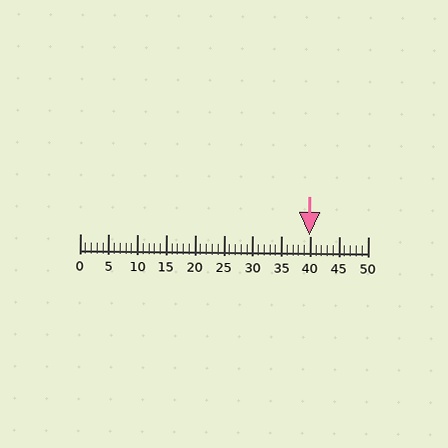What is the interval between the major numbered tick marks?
The major tick marks are spaced 5 units apart.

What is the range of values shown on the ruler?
The ruler shows values from 0 to 50.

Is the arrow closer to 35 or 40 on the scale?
The arrow is closer to 40.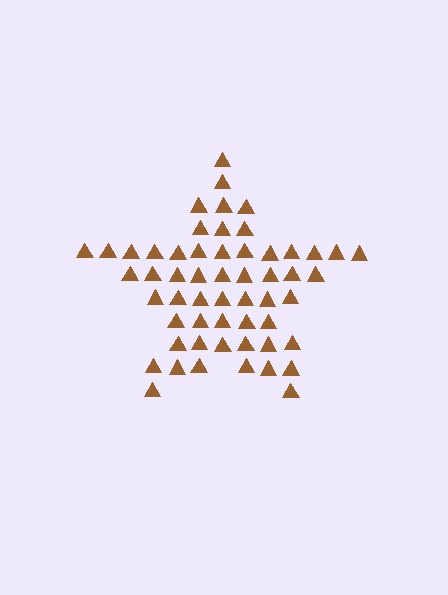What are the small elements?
The small elements are triangles.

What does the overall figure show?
The overall figure shows a star.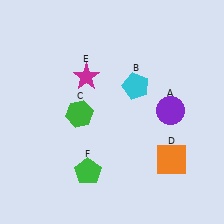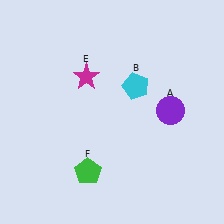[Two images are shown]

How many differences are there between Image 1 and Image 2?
There are 2 differences between the two images.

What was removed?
The green hexagon (C), the orange square (D) were removed in Image 2.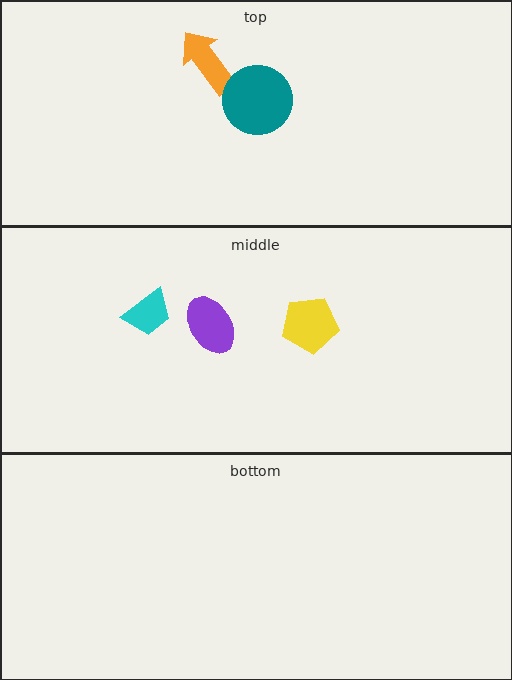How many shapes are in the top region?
2.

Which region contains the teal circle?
The top region.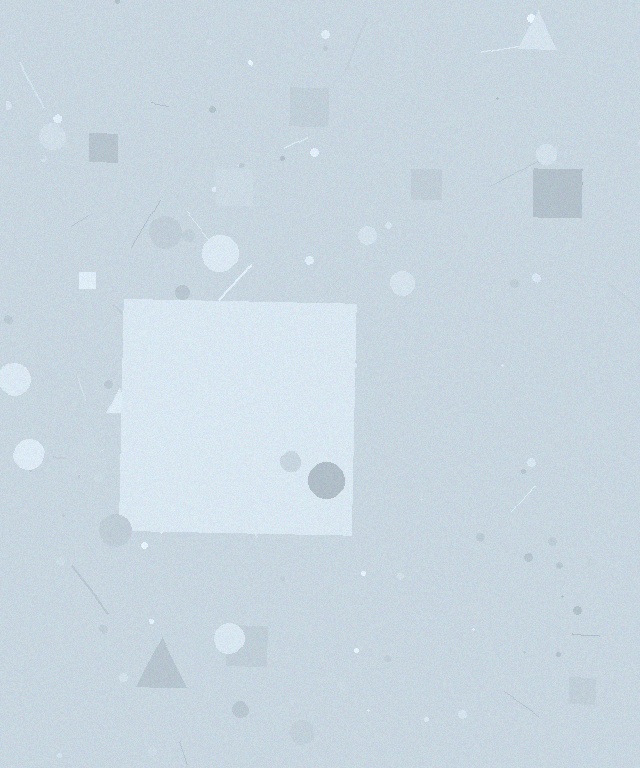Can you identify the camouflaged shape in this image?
The camouflaged shape is a square.